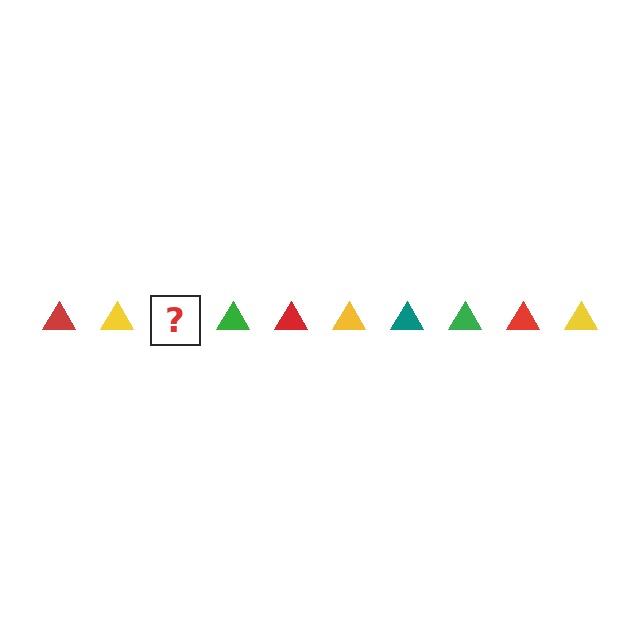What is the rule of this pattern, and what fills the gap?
The rule is that the pattern cycles through red, yellow, teal, green triangles. The gap should be filled with a teal triangle.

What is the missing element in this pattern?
The missing element is a teal triangle.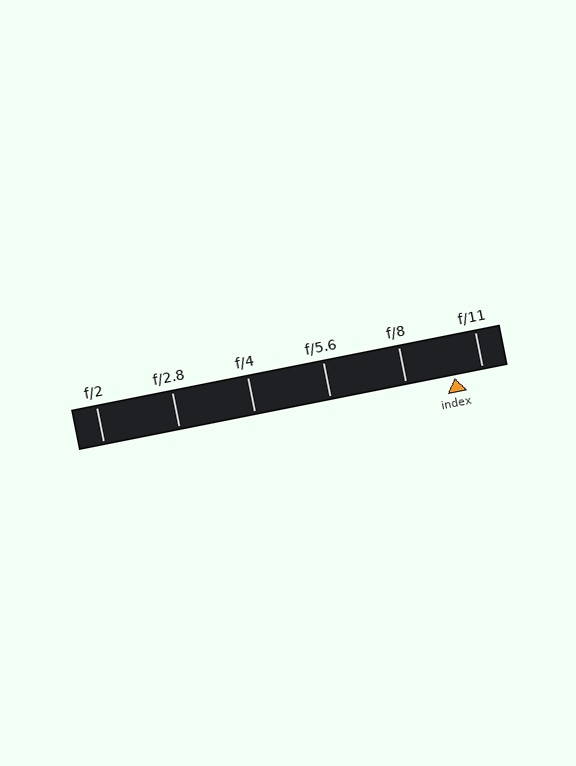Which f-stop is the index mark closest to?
The index mark is closest to f/11.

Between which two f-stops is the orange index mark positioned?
The index mark is between f/8 and f/11.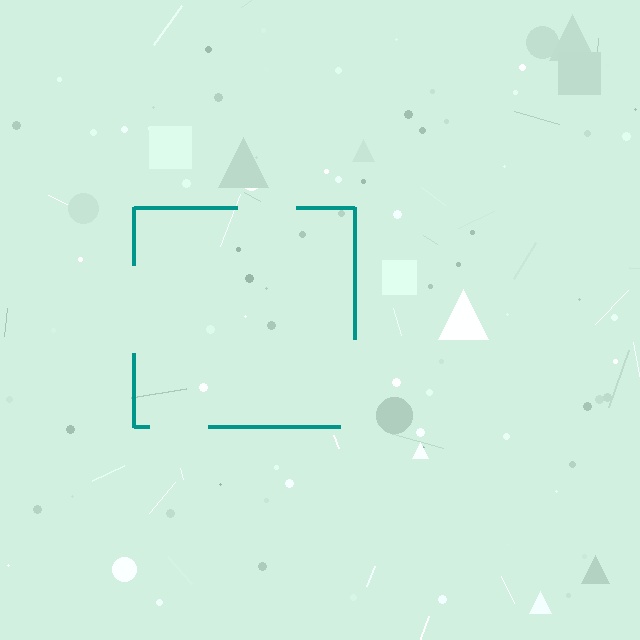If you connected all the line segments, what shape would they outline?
They would outline a square.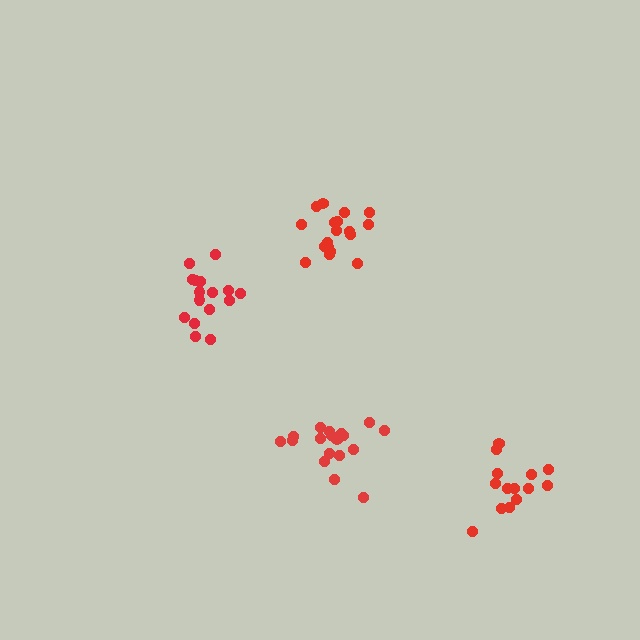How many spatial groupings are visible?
There are 4 spatial groupings.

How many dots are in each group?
Group 1: 16 dots, Group 2: 14 dots, Group 3: 18 dots, Group 4: 18 dots (66 total).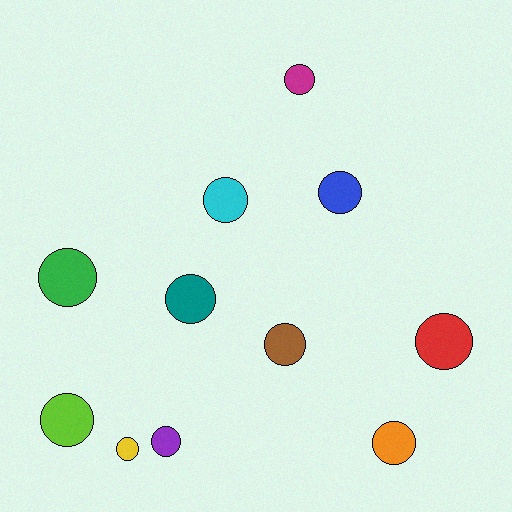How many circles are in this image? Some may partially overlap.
There are 11 circles.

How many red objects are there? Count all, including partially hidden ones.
There is 1 red object.